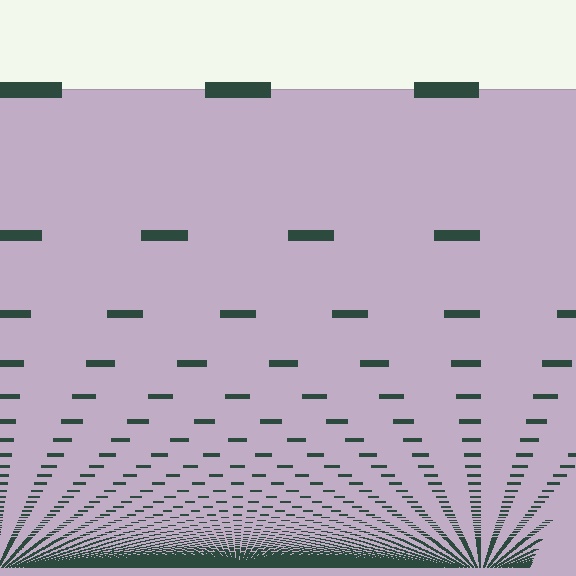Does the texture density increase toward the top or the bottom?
Density increases toward the bottom.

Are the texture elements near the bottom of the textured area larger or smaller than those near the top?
Smaller. The gradient is inverted — elements near the bottom are smaller and denser.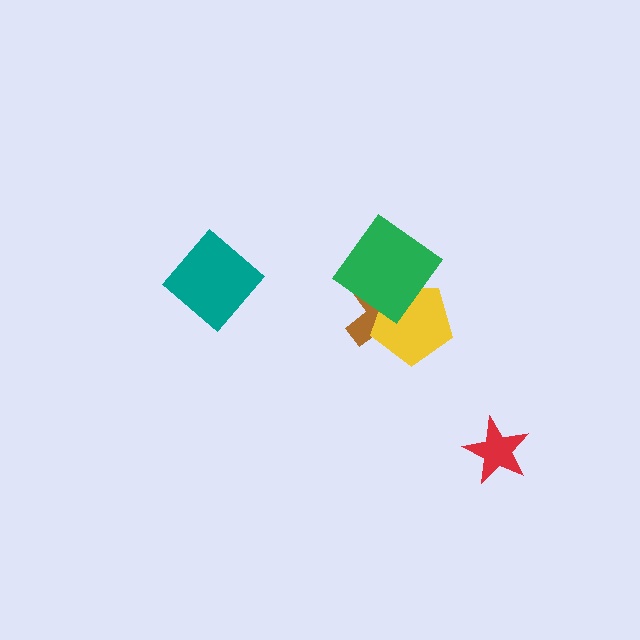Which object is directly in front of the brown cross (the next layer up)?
The yellow pentagon is directly in front of the brown cross.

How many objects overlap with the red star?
0 objects overlap with the red star.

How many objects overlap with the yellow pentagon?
2 objects overlap with the yellow pentagon.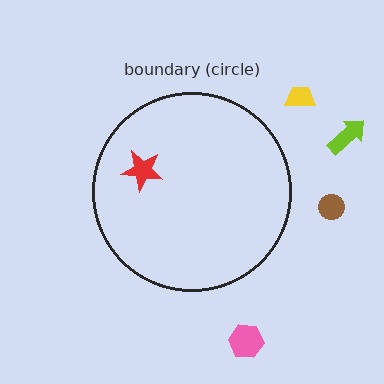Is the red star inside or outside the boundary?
Inside.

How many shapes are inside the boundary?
1 inside, 4 outside.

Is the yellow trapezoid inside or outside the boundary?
Outside.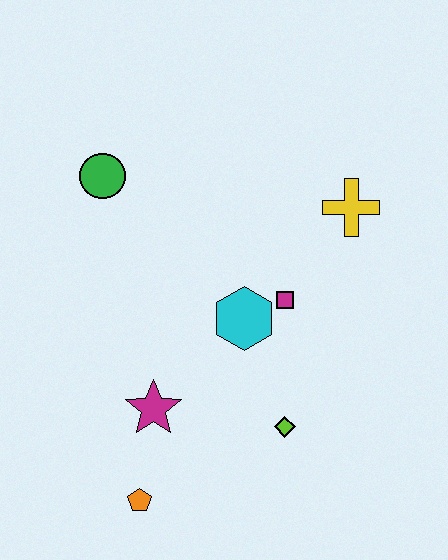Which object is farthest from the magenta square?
The orange pentagon is farthest from the magenta square.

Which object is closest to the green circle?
The cyan hexagon is closest to the green circle.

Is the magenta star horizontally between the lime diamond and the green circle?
Yes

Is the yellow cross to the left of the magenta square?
No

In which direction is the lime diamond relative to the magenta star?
The lime diamond is to the right of the magenta star.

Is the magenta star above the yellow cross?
No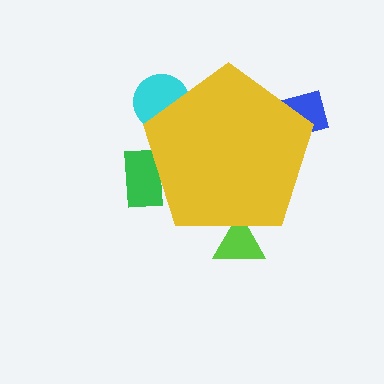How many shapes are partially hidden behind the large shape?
4 shapes are partially hidden.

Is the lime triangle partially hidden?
Yes, the lime triangle is partially hidden behind the yellow pentagon.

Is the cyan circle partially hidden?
Yes, the cyan circle is partially hidden behind the yellow pentagon.